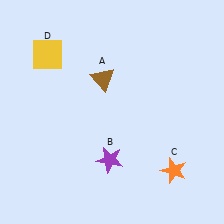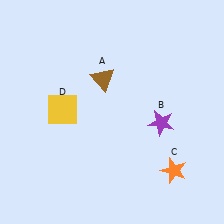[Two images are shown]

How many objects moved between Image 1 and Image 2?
2 objects moved between the two images.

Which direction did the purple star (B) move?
The purple star (B) moved right.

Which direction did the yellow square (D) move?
The yellow square (D) moved down.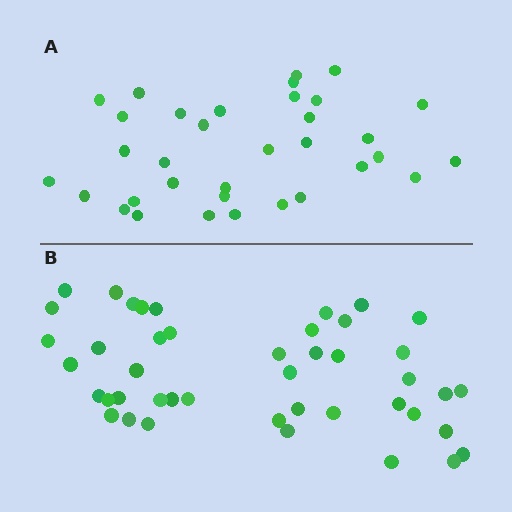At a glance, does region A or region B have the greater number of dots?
Region B (the bottom region) has more dots.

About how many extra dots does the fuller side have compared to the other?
Region B has roughly 10 or so more dots than region A.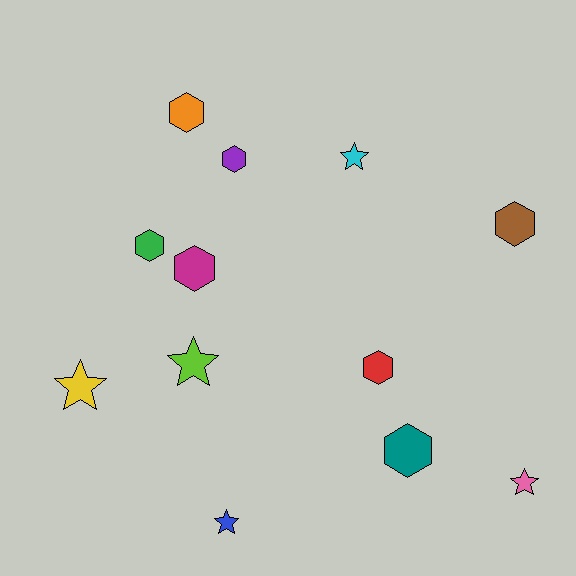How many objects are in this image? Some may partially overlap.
There are 12 objects.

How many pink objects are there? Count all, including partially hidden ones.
There is 1 pink object.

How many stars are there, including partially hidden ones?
There are 5 stars.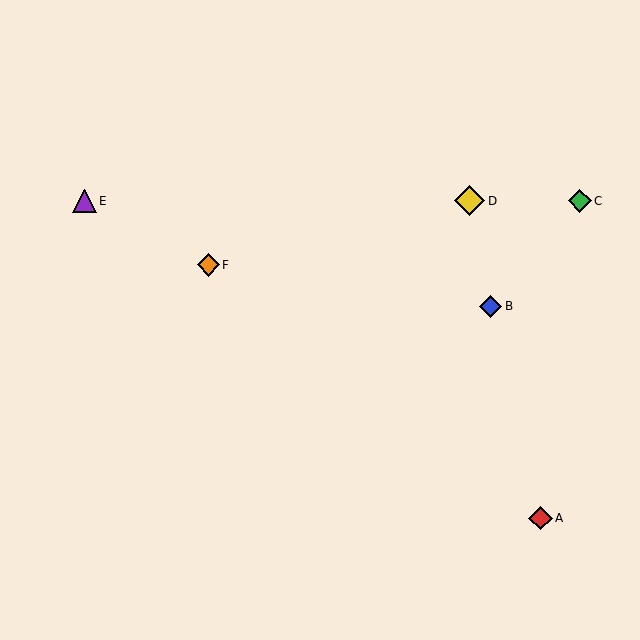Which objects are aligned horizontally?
Objects C, D, E are aligned horizontally.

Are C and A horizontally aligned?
No, C is at y≈201 and A is at y≈518.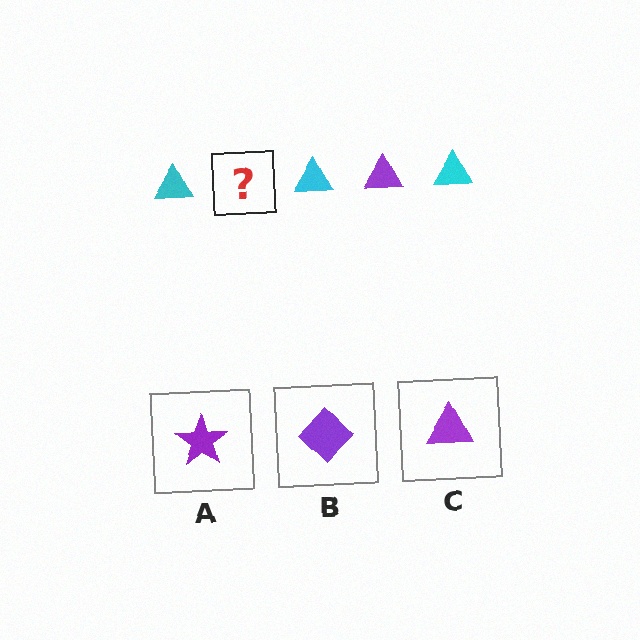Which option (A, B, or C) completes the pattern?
C.